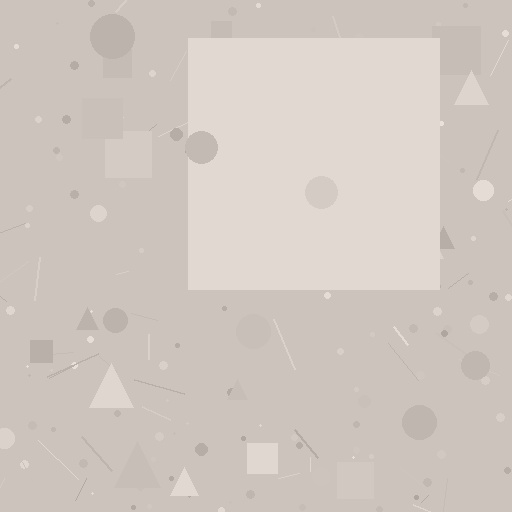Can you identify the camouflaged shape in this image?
The camouflaged shape is a square.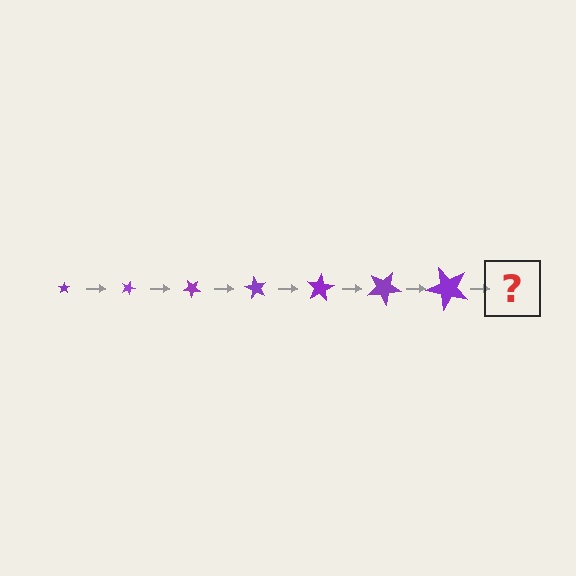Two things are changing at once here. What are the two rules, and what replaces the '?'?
The two rules are that the star grows larger each step and it rotates 20 degrees each step. The '?' should be a star, larger than the previous one and rotated 140 degrees from the start.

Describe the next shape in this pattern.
It should be a star, larger than the previous one and rotated 140 degrees from the start.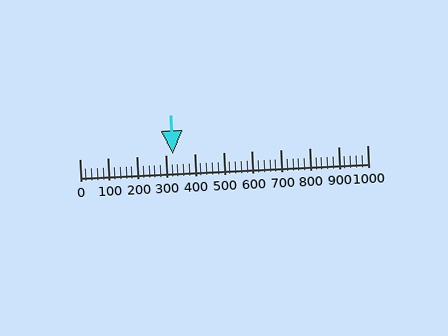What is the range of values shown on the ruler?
The ruler shows values from 0 to 1000.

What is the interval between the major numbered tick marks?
The major tick marks are spaced 100 units apart.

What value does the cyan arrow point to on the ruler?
The cyan arrow points to approximately 326.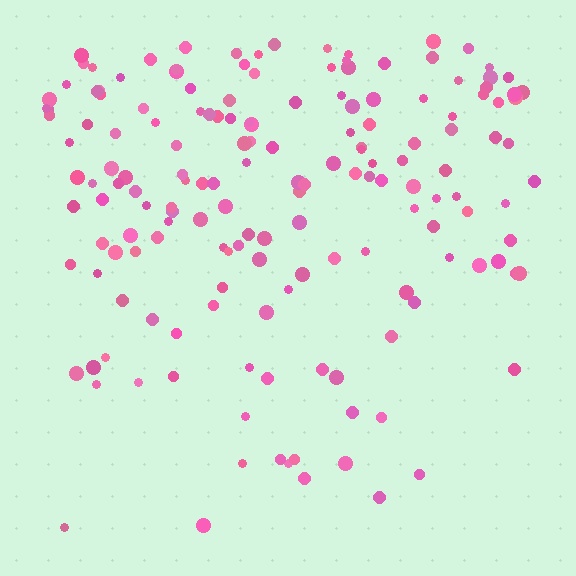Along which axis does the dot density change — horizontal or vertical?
Vertical.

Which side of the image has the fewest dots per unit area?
The bottom.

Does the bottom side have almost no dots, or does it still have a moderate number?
Still a moderate number, just noticeably fewer than the top.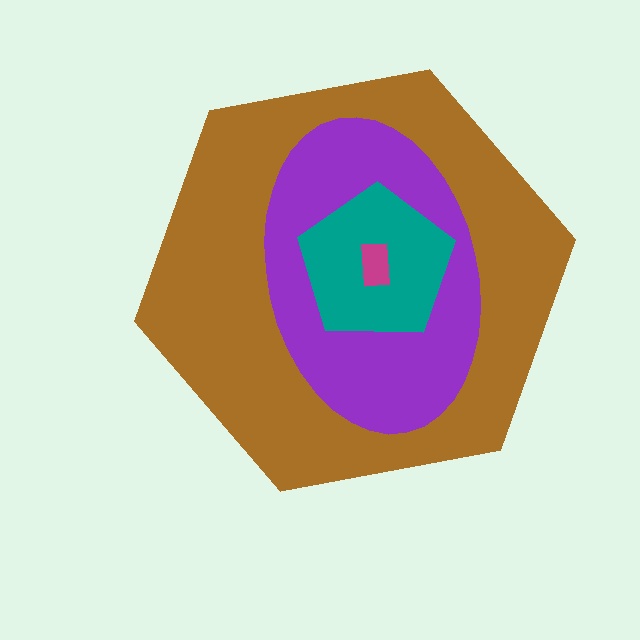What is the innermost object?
The magenta rectangle.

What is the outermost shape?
The brown hexagon.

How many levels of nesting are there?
4.